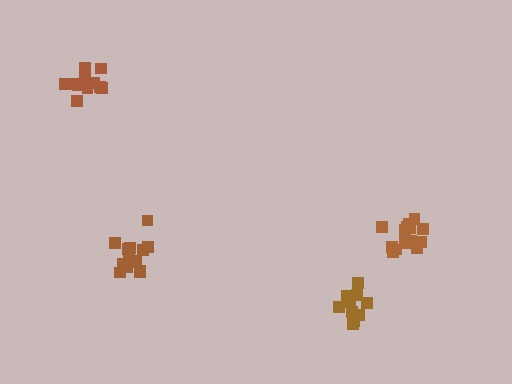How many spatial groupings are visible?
There are 4 spatial groupings.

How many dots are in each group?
Group 1: 16 dots, Group 2: 12 dots, Group 3: 15 dots, Group 4: 12 dots (55 total).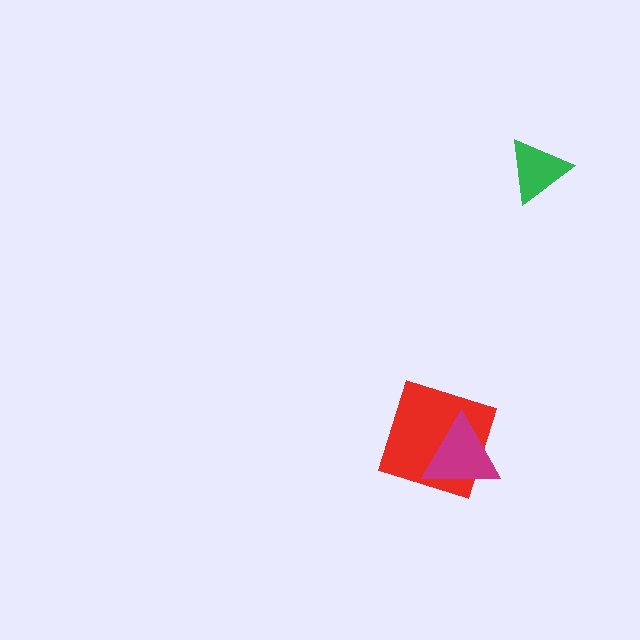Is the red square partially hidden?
Yes, it is partially covered by another shape.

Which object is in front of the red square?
The magenta triangle is in front of the red square.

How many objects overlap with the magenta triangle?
1 object overlaps with the magenta triangle.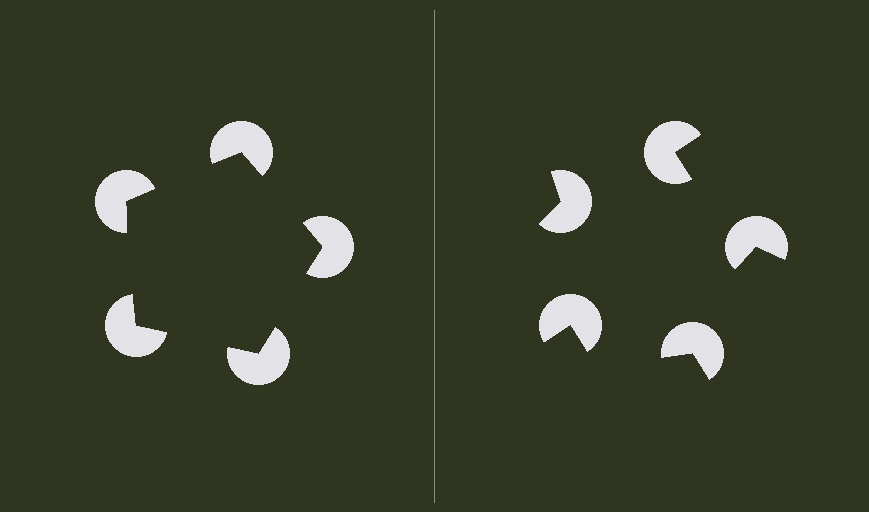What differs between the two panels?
The pac-man discs are positioned identically on both sides; only the wedge orientations differ. On the left they align to a pentagon; on the right they are misaligned.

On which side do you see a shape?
An illusory pentagon appears on the left side. On the right side the wedge cuts are rotated, so no coherent shape forms.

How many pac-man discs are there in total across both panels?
10 — 5 on each side.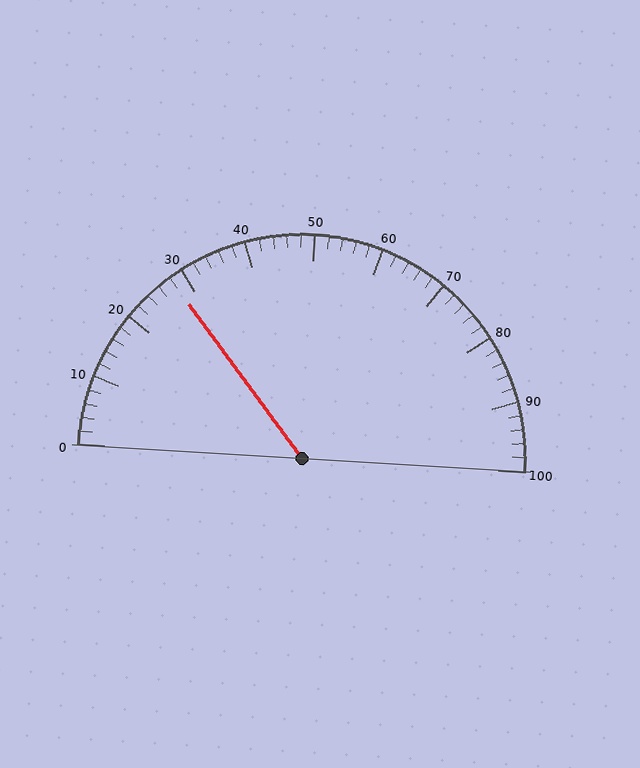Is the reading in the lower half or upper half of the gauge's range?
The reading is in the lower half of the range (0 to 100).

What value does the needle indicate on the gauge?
The needle indicates approximately 28.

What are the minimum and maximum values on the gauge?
The gauge ranges from 0 to 100.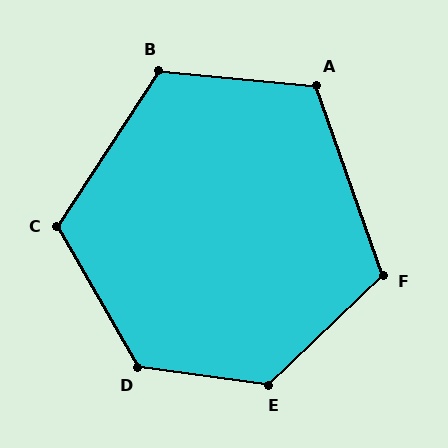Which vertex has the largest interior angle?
E, at approximately 128 degrees.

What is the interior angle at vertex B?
Approximately 118 degrees (obtuse).